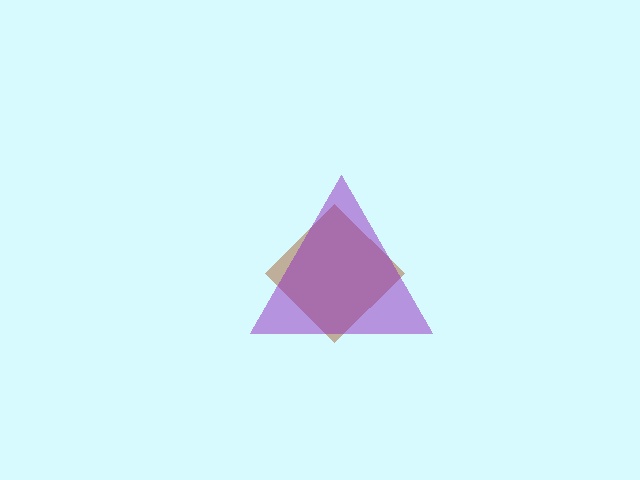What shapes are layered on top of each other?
The layered shapes are: a brown diamond, a purple triangle.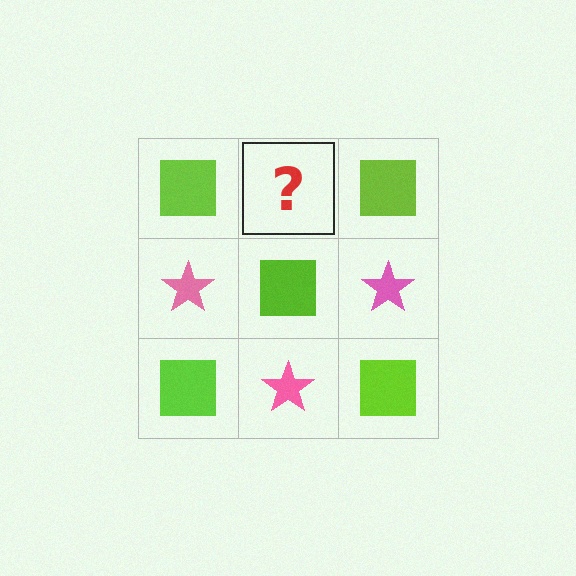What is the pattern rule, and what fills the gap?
The rule is that it alternates lime square and pink star in a checkerboard pattern. The gap should be filled with a pink star.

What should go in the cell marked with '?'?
The missing cell should contain a pink star.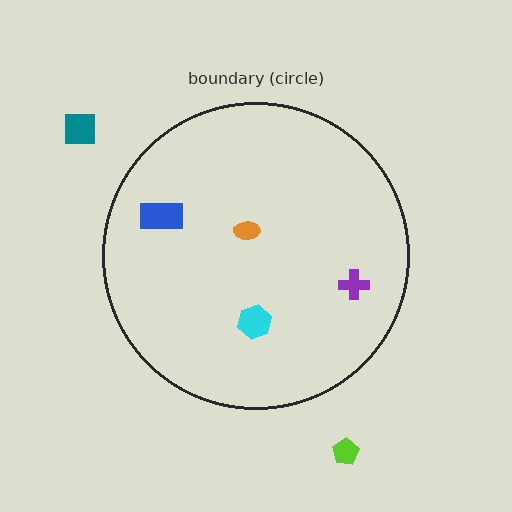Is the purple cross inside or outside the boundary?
Inside.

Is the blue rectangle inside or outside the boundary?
Inside.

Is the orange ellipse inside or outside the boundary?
Inside.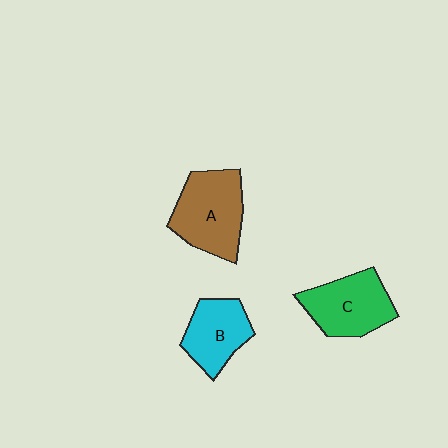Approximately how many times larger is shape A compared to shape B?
Approximately 1.4 times.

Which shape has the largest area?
Shape A (brown).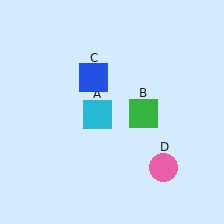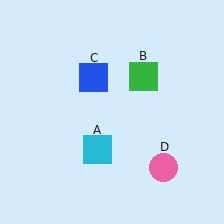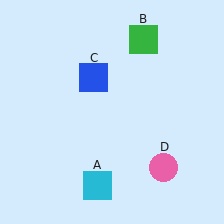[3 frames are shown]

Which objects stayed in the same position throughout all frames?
Blue square (object C) and pink circle (object D) remained stationary.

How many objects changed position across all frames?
2 objects changed position: cyan square (object A), green square (object B).